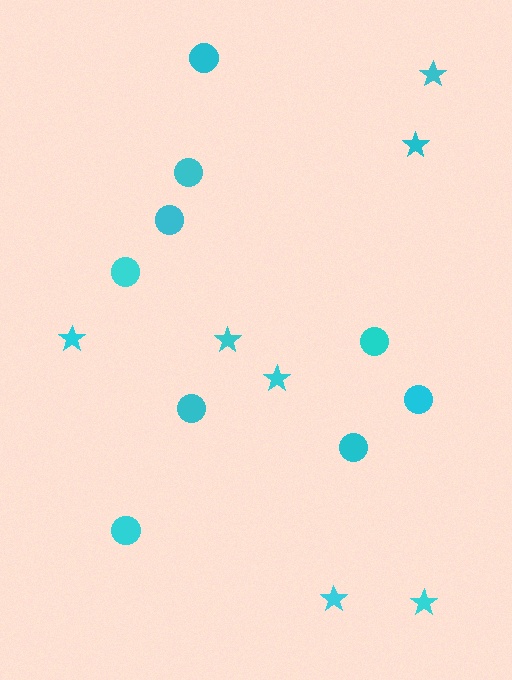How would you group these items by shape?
There are 2 groups: one group of circles (9) and one group of stars (7).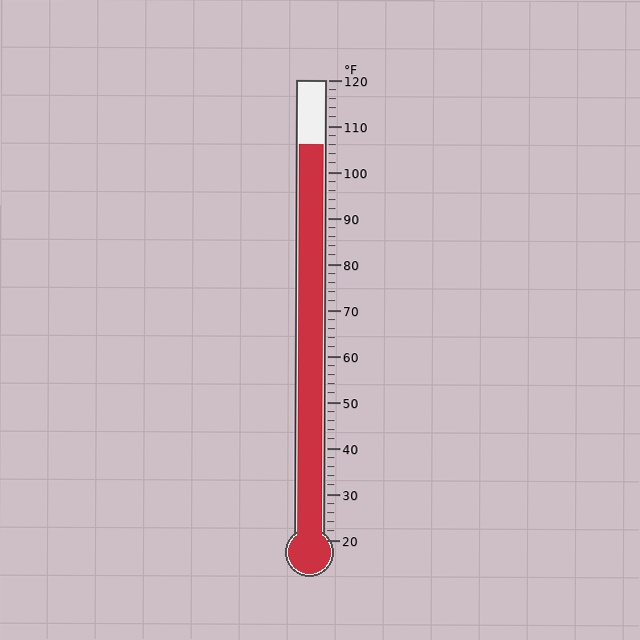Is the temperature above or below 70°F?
The temperature is above 70°F.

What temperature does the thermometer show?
The thermometer shows approximately 106°F.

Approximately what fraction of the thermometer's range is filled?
The thermometer is filled to approximately 85% of its range.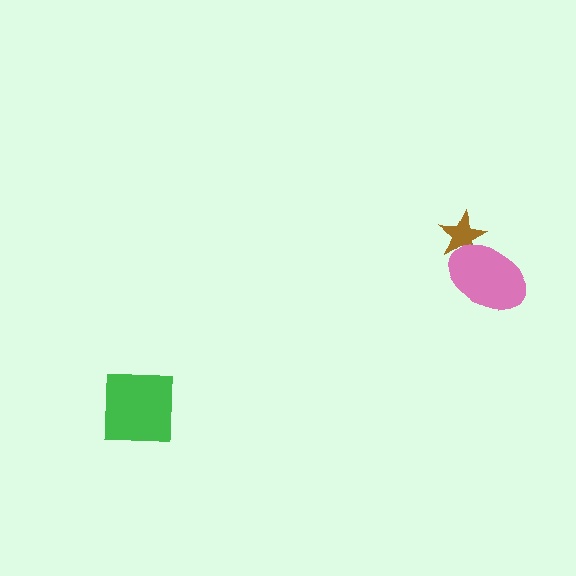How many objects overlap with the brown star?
1 object overlaps with the brown star.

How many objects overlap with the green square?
0 objects overlap with the green square.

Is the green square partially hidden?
No, no other shape covers it.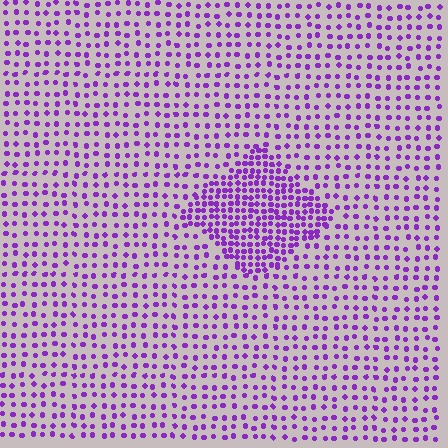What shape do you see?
I see a diamond.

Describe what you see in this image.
The image contains small purple elements arranged at two different densities. A diamond-shaped region is visible where the elements are more densely packed than the surrounding area.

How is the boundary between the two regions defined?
The boundary is defined by a change in element density (approximately 2.3x ratio). All elements are the same color, size, and shape.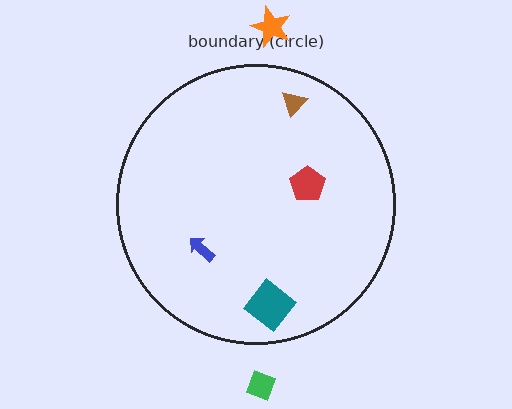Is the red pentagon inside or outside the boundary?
Inside.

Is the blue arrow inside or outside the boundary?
Inside.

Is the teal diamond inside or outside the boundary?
Inside.